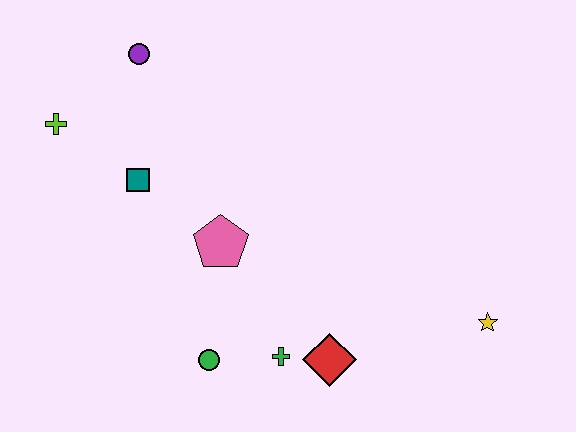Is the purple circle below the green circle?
No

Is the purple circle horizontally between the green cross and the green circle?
No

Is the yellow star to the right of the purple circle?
Yes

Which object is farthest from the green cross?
The purple circle is farthest from the green cross.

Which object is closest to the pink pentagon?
The teal square is closest to the pink pentagon.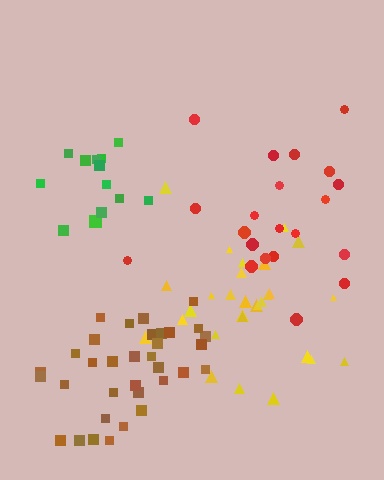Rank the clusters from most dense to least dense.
brown, green, yellow, red.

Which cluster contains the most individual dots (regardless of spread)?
Brown (34).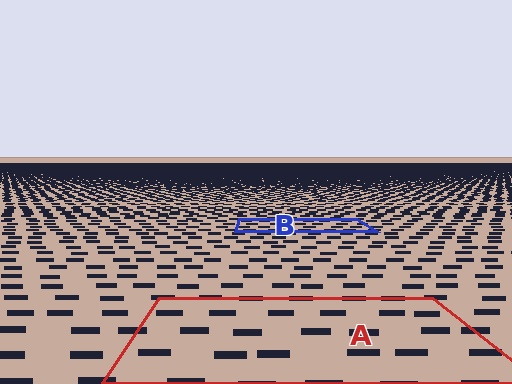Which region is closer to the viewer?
Region A is closer. The texture elements there are larger and more spread out.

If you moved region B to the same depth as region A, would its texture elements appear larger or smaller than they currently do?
They would appear larger. At a closer depth, the same texture elements are projected at a bigger on-screen size.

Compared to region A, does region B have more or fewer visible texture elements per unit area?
Region B has more texture elements per unit area — they are packed more densely because it is farther away.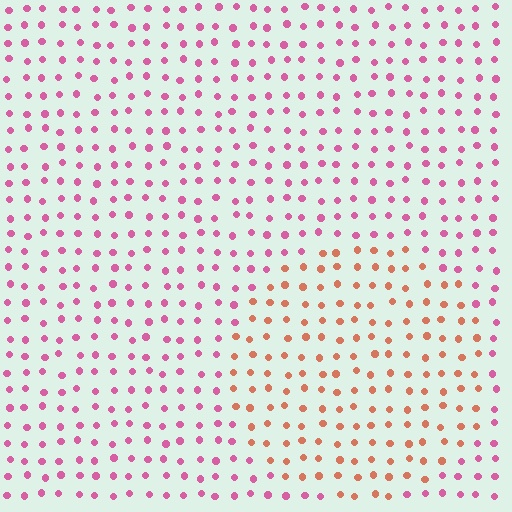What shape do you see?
I see a circle.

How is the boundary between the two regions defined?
The boundary is defined purely by a slight shift in hue (about 46 degrees). Spacing, size, and orientation are identical on both sides.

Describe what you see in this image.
The image is filled with small pink elements in a uniform arrangement. A circle-shaped region is visible where the elements are tinted to a slightly different hue, forming a subtle color boundary.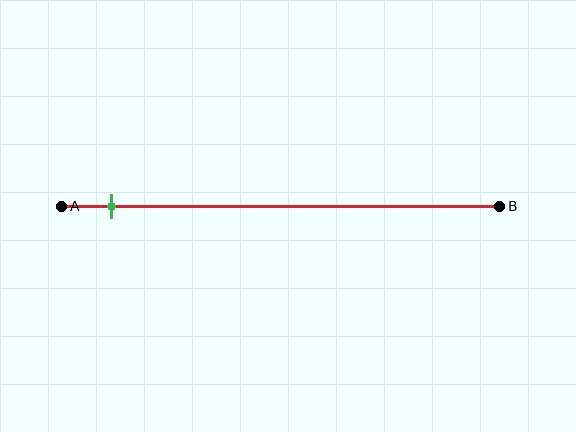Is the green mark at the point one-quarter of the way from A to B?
No, the mark is at about 10% from A, not at the 25% one-quarter point.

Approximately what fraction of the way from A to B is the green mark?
The green mark is approximately 10% of the way from A to B.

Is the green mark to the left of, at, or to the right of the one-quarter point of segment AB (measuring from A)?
The green mark is to the left of the one-quarter point of segment AB.